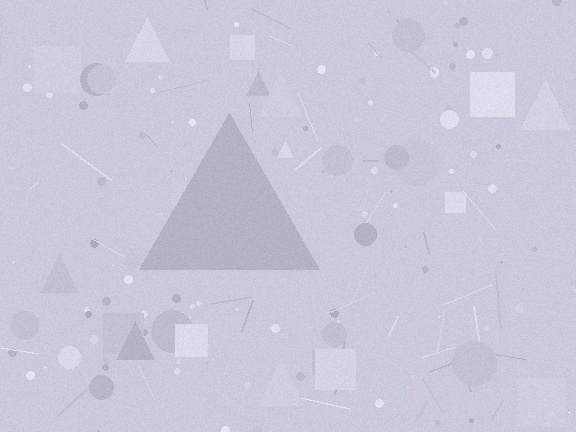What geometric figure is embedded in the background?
A triangle is embedded in the background.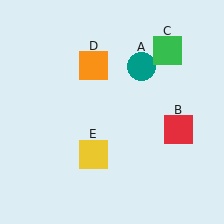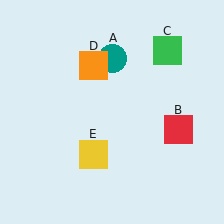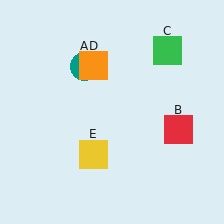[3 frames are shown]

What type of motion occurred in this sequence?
The teal circle (object A) rotated counterclockwise around the center of the scene.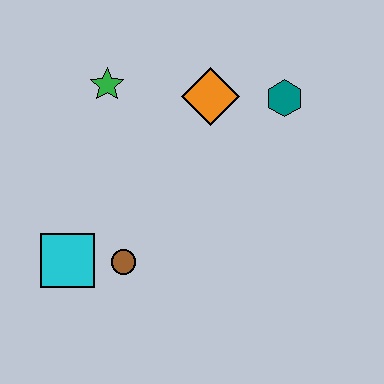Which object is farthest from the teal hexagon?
The cyan square is farthest from the teal hexagon.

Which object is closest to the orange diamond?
The teal hexagon is closest to the orange diamond.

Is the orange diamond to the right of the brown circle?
Yes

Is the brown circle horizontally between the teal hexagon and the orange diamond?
No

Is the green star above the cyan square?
Yes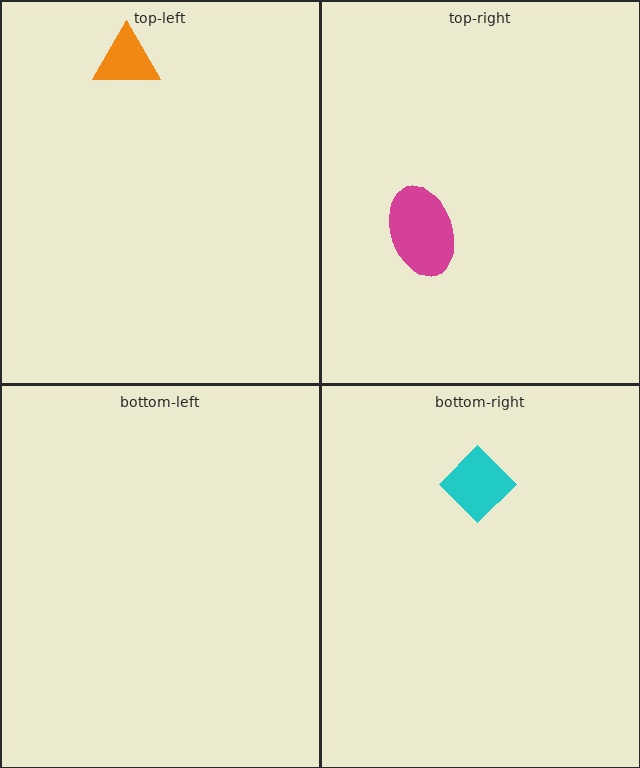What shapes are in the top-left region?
The orange triangle.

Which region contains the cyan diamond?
The bottom-right region.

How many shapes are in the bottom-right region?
1.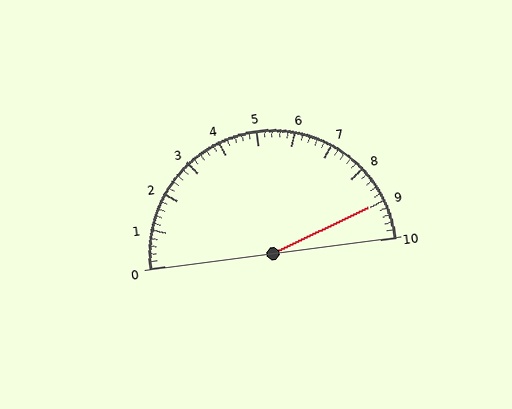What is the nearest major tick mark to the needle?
The nearest major tick mark is 9.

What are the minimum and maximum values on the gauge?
The gauge ranges from 0 to 10.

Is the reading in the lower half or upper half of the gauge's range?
The reading is in the upper half of the range (0 to 10).